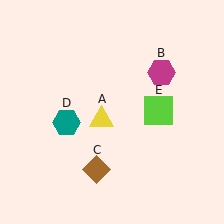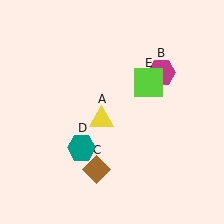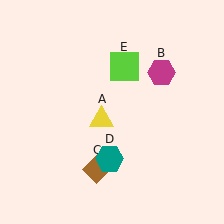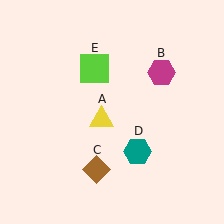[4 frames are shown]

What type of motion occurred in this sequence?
The teal hexagon (object D), lime square (object E) rotated counterclockwise around the center of the scene.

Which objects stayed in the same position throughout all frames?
Yellow triangle (object A) and magenta hexagon (object B) and brown diamond (object C) remained stationary.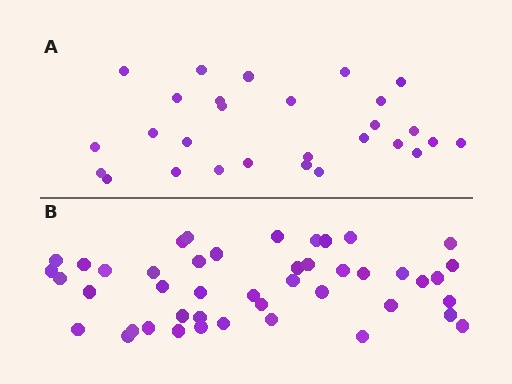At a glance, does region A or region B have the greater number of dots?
Region B (the bottom region) has more dots.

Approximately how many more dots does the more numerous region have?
Region B has approximately 15 more dots than region A.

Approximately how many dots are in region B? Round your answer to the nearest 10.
About 40 dots. (The exact count is 45, which rounds to 40.)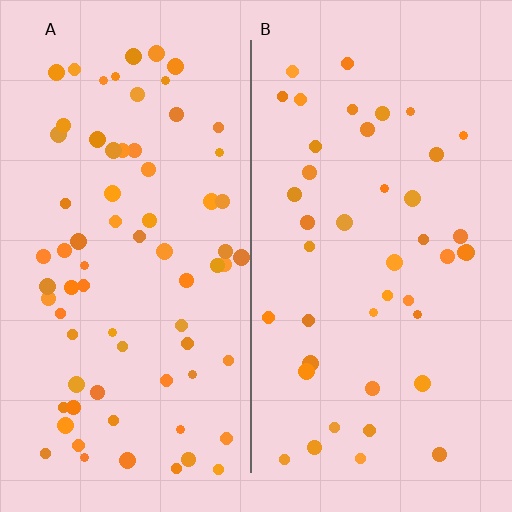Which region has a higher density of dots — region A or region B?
A (the left).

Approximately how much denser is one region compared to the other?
Approximately 1.7× — region A over region B.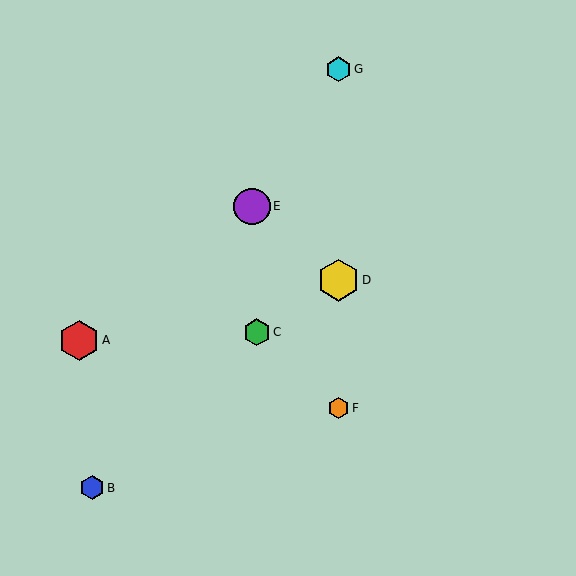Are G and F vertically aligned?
Yes, both are at x≈338.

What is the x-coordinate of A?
Object A is at x≈79.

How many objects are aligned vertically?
3 objects (D, F, G) are aligned vertically.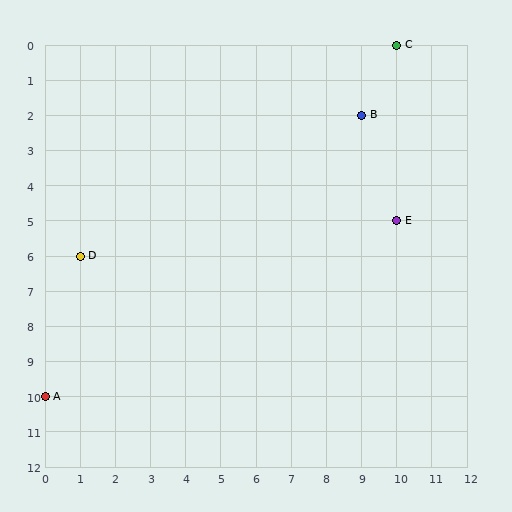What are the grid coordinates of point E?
Point E is at grid coordinates (10, 5).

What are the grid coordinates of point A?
Point A is at grid coordinates (0, 10).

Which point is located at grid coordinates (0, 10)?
Point A is at (0, 10).